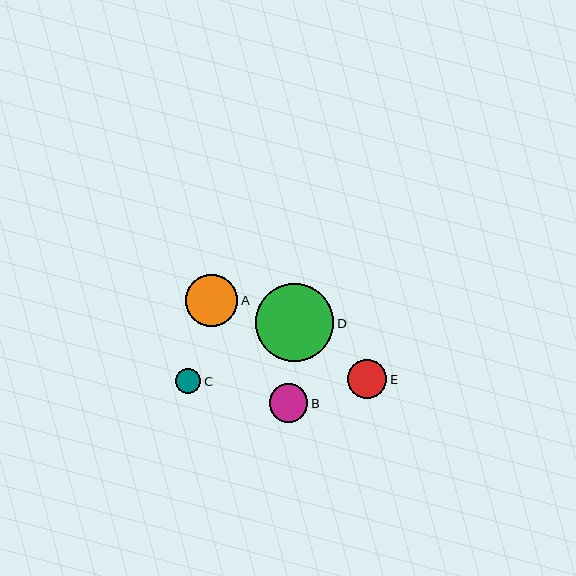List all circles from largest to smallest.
From largest to smallest: D, A, E, B, C.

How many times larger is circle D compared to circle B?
Circle D is approximately 2.0 times the size of circle B.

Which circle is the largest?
Circle D is the largest with a size of approximately 78 pixels.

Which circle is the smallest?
Circle C is the smallest with a size of approximately 25 pixels.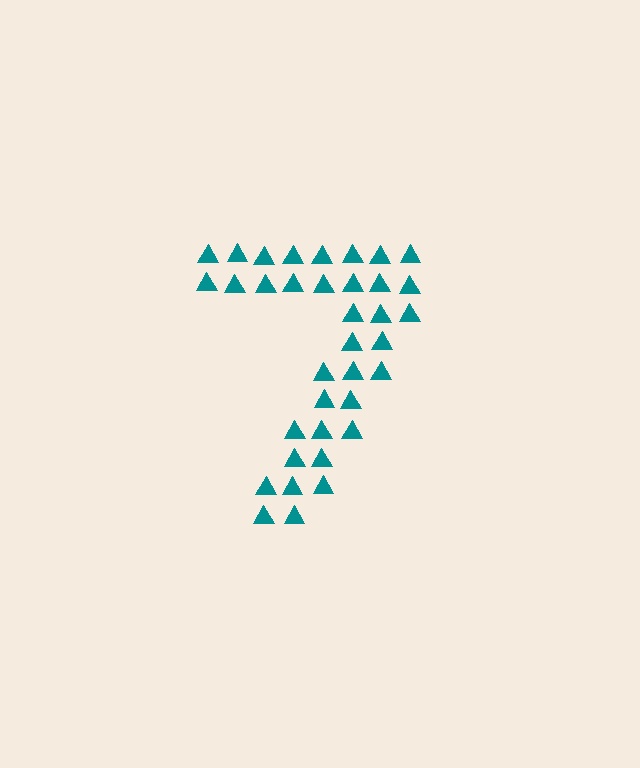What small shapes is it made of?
It is made of small triangles.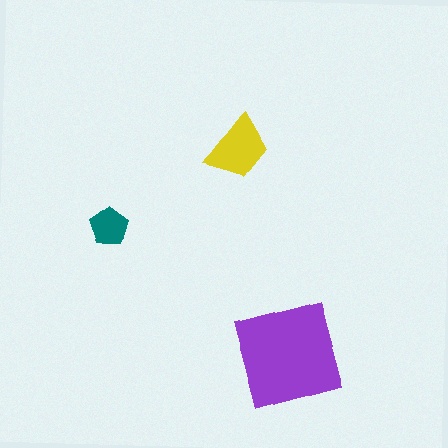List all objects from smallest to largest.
The teal pentagon, the yellow trapezoid, the purple square.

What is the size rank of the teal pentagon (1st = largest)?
3rd.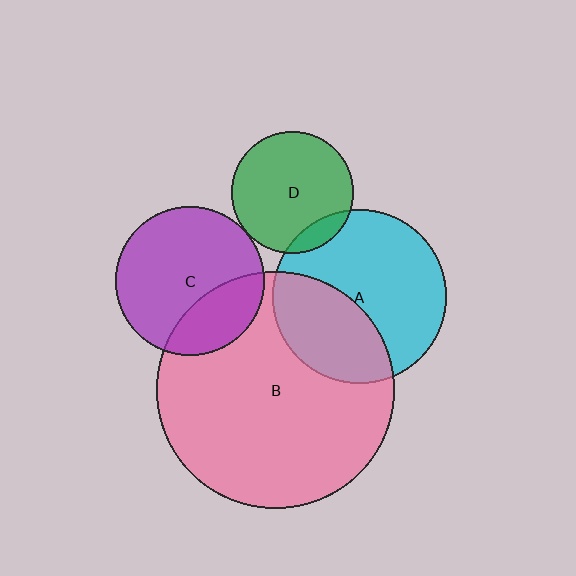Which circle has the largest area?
Circle B (pink).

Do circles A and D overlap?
Yes.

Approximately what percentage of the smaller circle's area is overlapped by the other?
Approximately 10%.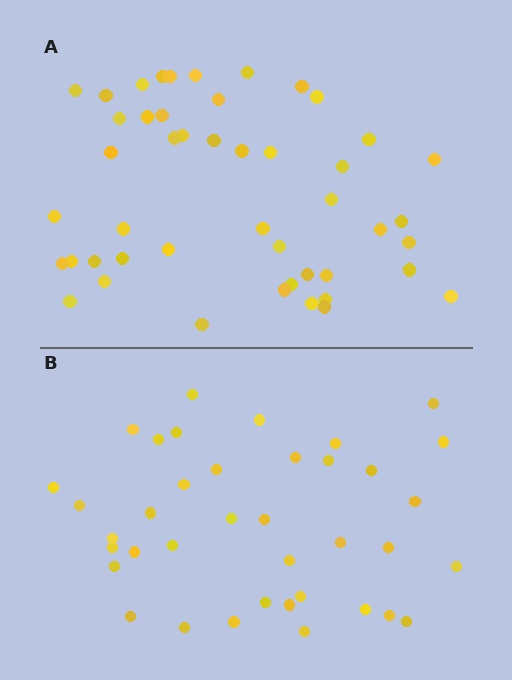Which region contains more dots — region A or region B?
Region A (the top region) has more dots.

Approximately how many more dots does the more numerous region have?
Region A has roughly 8 or so more dots than region B.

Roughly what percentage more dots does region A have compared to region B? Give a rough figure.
About 25% more.